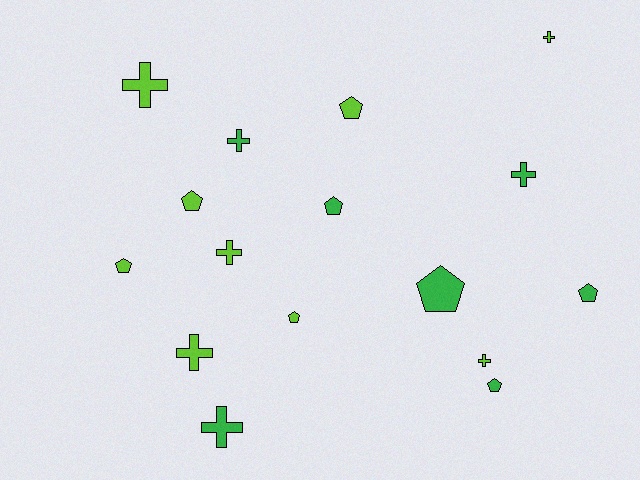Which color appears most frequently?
Lime, with 9 objects.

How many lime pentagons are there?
There are 4 lime pentagons.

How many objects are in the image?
There are 16 objects.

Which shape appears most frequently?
Pentagon, with 8 objects.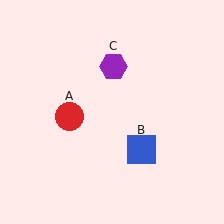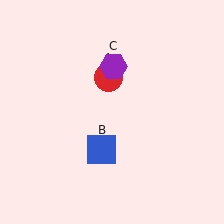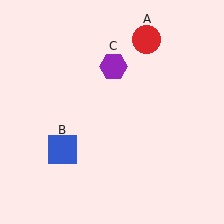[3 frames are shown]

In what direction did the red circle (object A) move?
The red circle (object A) moved up and to the right.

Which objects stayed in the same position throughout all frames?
Purple hexagon (object C) remained stationary.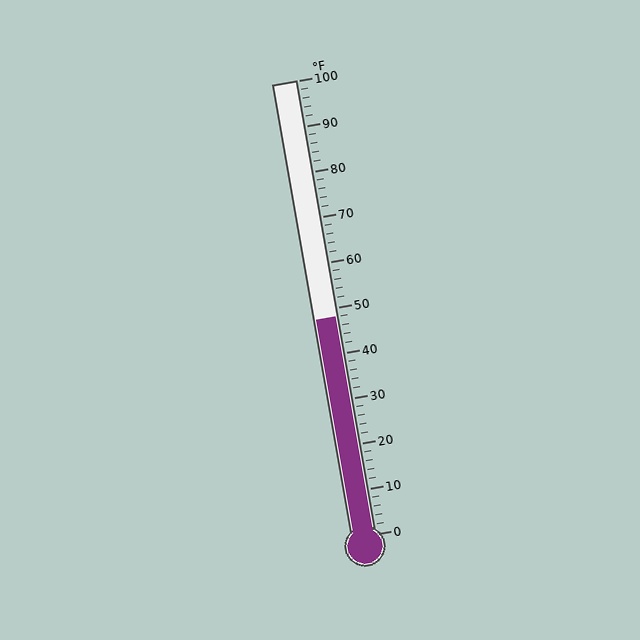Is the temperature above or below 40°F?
The temperature is above 40°F.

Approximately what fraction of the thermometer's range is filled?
The thermometer is filled to approximately 50% of its range.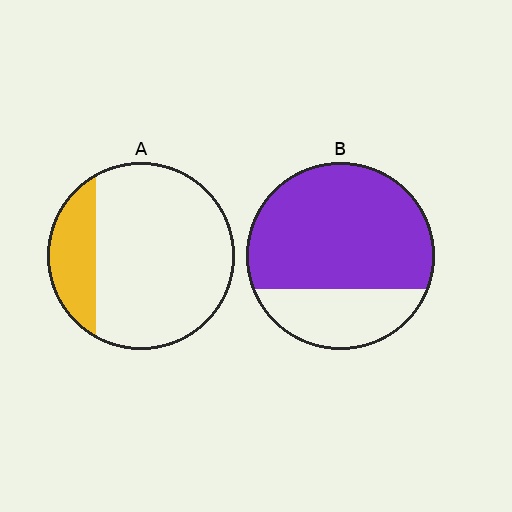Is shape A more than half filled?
No.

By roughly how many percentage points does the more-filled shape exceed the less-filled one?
By roughly 50 percentage points (B over A).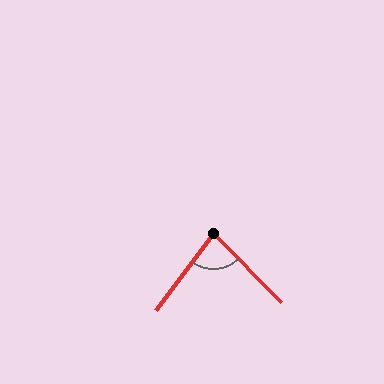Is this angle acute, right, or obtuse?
It is acute.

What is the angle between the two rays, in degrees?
Approximately 81 degrees.